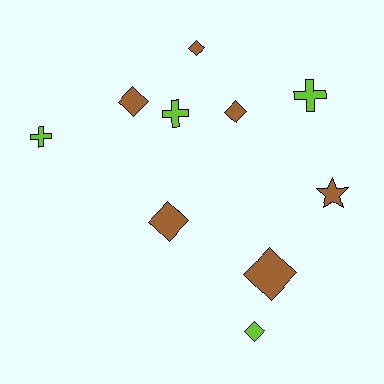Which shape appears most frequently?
Diamond, with 6 objects.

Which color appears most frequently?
Brown, with 6 objects.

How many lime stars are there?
There are no lime stars.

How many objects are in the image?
There are 10 objects.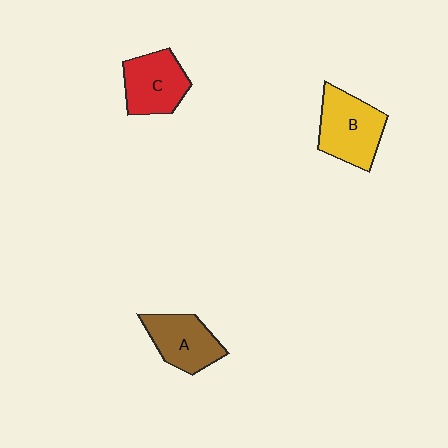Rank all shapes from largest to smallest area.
From largest to smallest: B (yellow), C (red), A (brown).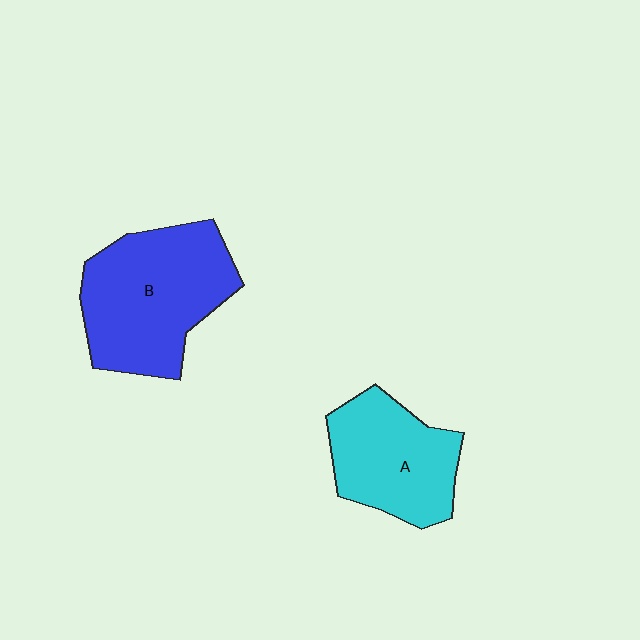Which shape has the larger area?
Shape B (blue).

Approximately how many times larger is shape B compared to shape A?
Approximately 1.4 times.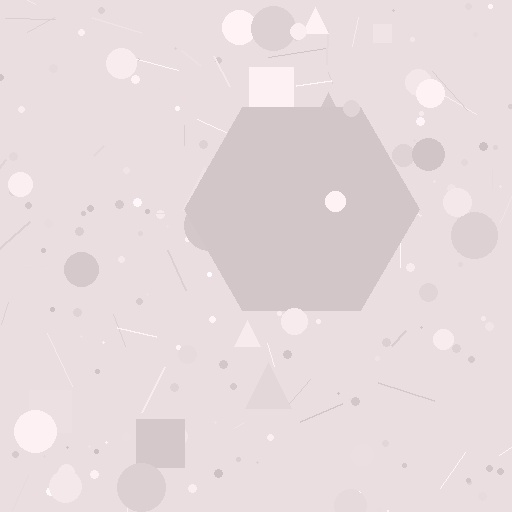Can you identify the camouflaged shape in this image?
The camouflaged shape is a hexagon.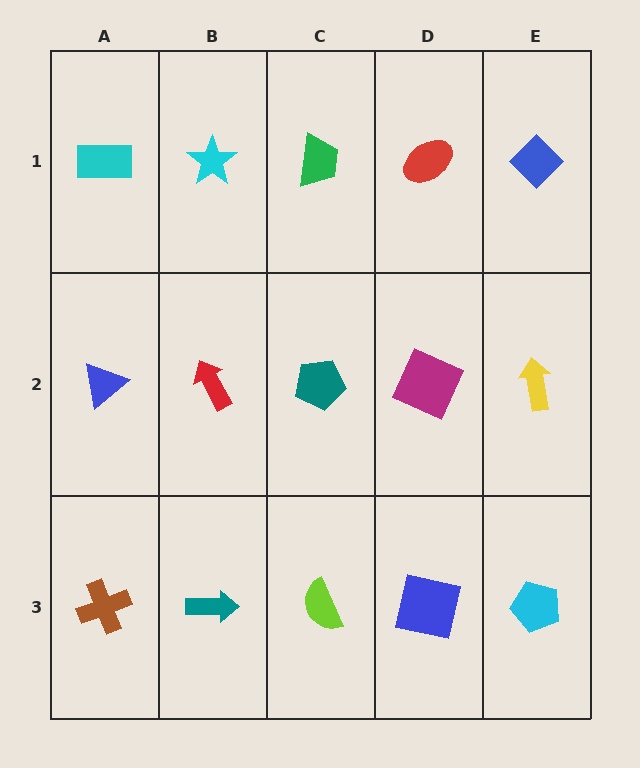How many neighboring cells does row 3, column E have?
2.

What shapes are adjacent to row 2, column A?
A cyan rectangle (row 1, column A), a brown cross (row 3, column A), a red arrow (row 2, column B).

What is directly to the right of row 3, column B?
A lime semicircle.